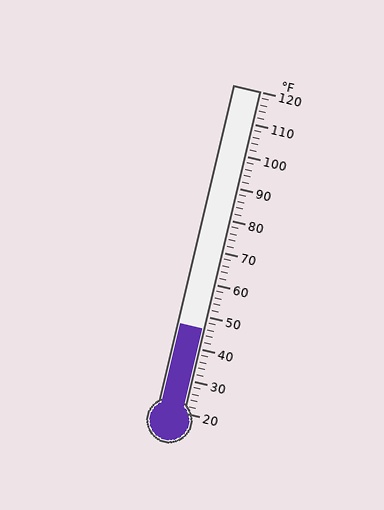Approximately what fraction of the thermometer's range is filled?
The thermometer is filled to approximately 25% of its range.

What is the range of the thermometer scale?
The thermometer scale ranges from 20°F to 120°F.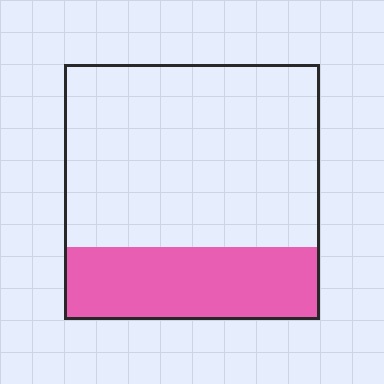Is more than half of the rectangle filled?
No.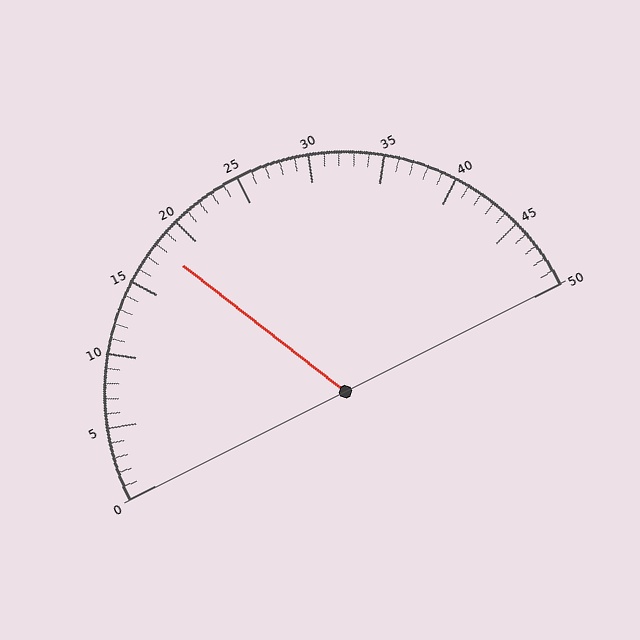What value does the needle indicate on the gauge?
The needle indicates approximately 18.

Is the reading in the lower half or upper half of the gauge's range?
The reading is in the lower half of the range (0 to 50).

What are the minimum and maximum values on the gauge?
The gauge ranges from 0 to 50.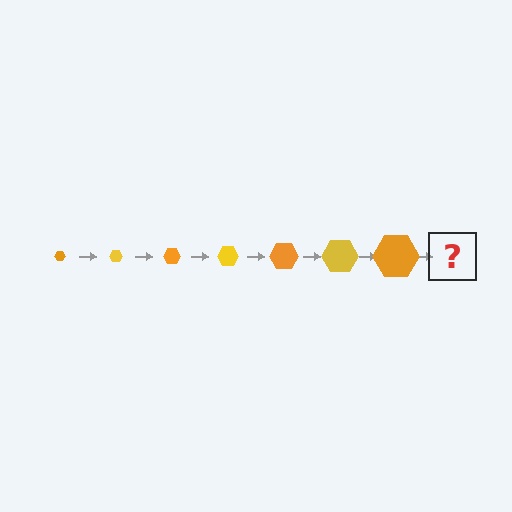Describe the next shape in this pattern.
It should be a yellow hexagon, larger than the previous one.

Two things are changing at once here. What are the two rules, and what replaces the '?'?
The two rules are that the hexagon grows larger each step and the color cycles through orange and yellow. The '?' should be a yellow hexagon, larger than the previous one.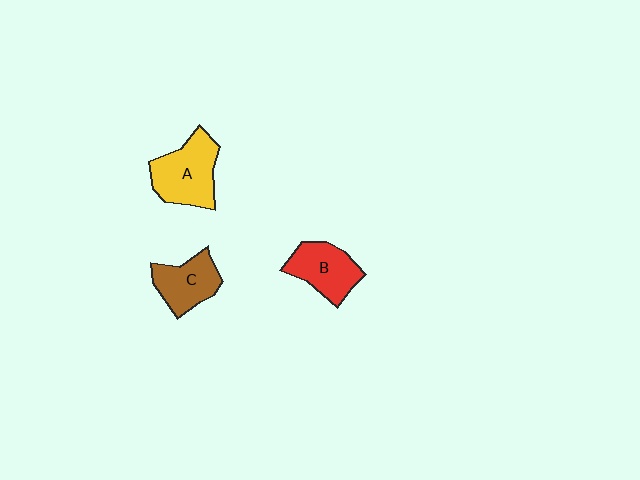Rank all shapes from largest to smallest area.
From largest to smallest: A (yellow), B (red), C (brown).